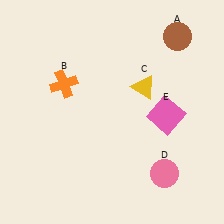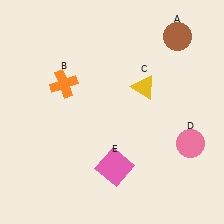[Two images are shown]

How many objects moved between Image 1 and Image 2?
2 objects moved between the two images.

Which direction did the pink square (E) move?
The pink square (E) moved left.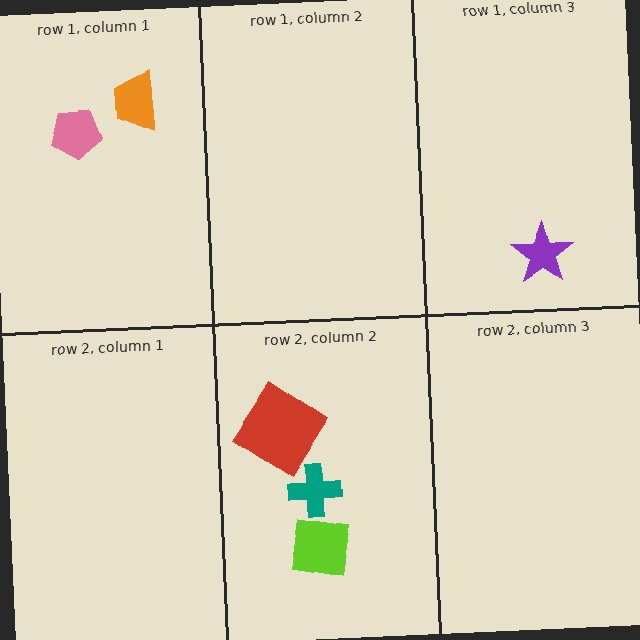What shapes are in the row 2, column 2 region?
The teal cross, the lime square, the red diamond.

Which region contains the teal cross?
The row 2, column 2 region.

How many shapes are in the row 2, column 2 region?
3.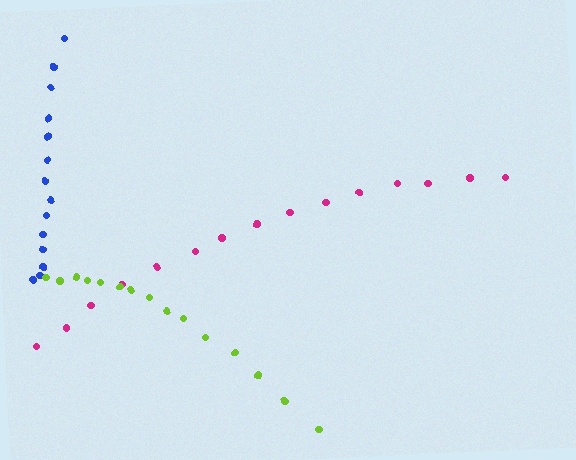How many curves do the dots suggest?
There are 3 distinct paths.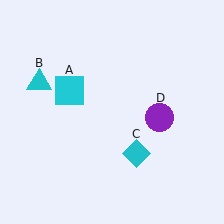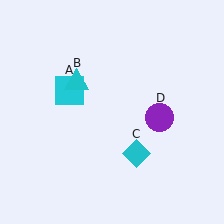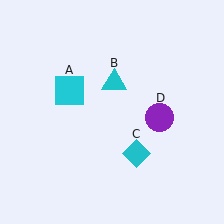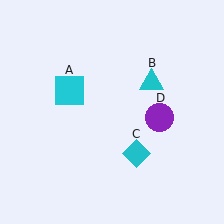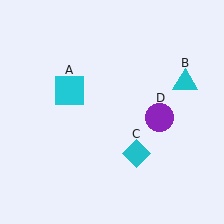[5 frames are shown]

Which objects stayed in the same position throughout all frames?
Cyan square (object A) and cyan diamond (object C) and purple circle (object D) remained stationary.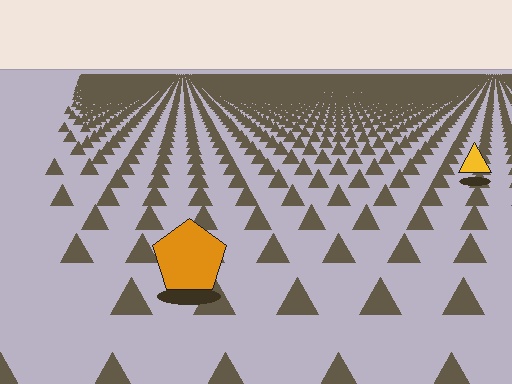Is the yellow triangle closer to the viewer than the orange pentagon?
No. The orange pentagon is closer — you can tell from the texture gradient: the ground texture is coarser near it.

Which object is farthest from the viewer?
The yellow triangle is farthest from the viewer. It appears smaller and the ground texture around it is denser.